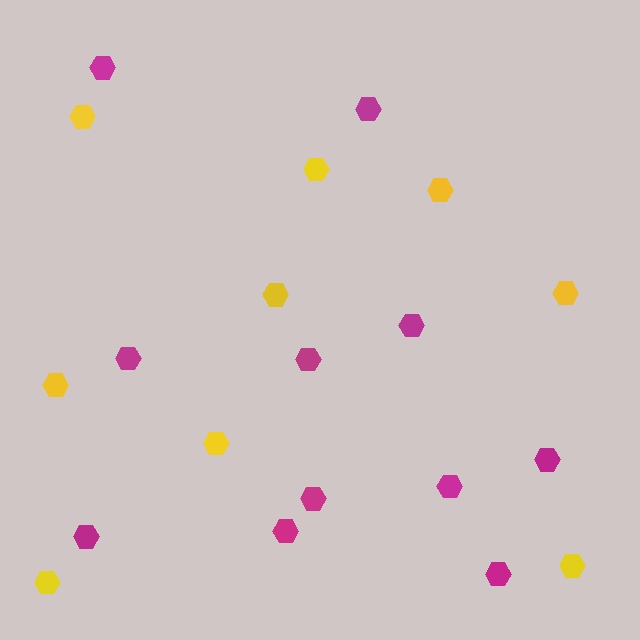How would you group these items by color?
There are 2 groups: one group of magenta hexagons (11) and one group of yellow hexagons (9).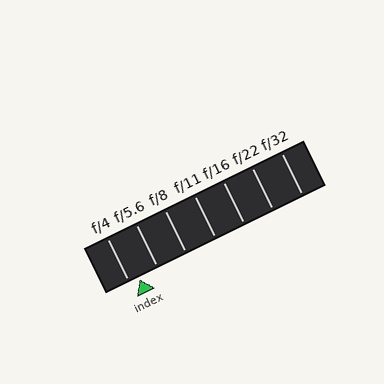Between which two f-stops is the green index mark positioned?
The index mark is between f/4 and f/5.6.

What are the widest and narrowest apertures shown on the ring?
The widest aperture shown is f/4 and the narrowest is f/32.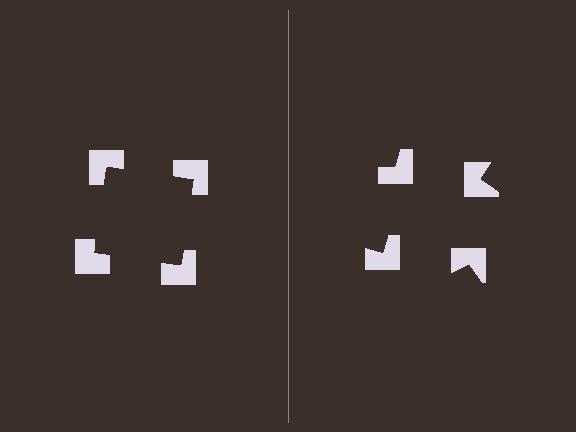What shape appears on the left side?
An illusory square.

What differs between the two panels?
The notched squares are positioned identically on both sides; only the wedge orientations differ. On the left they align to a square; on the right they are misaligned.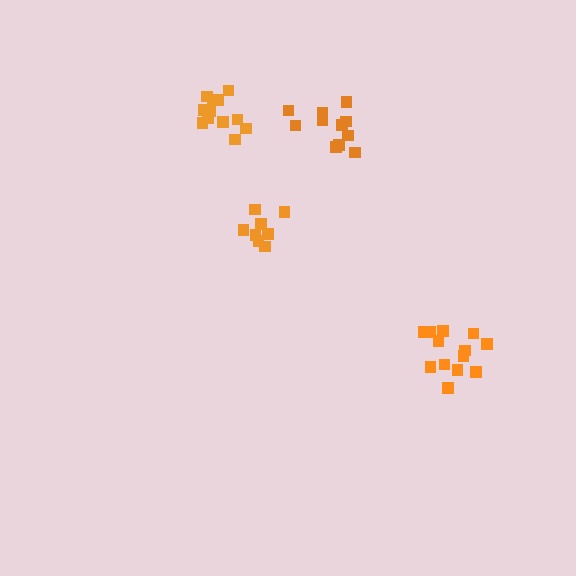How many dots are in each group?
Group 1: 13 dots, Group 2: 11 dots, Group 3: 13 dots, Group 4: 8 dots (45 total).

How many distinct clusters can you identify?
There are 4 distinct clusters.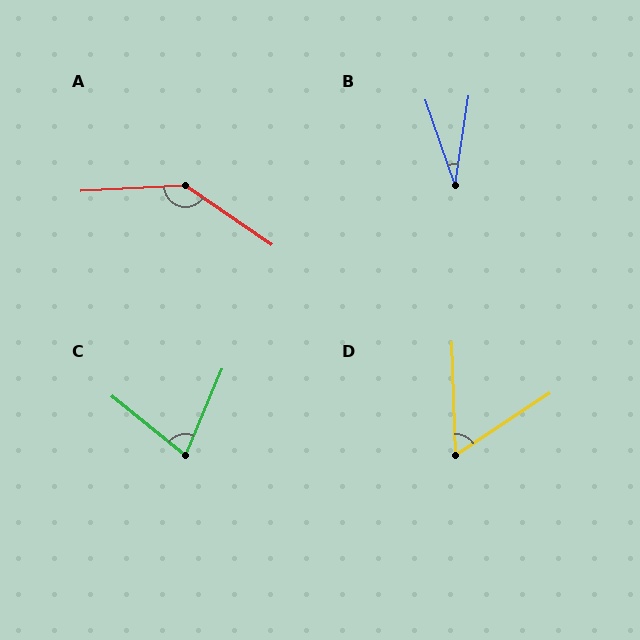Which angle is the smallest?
B, at approximately 28 degrees.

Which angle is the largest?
A, at approximately 143 degrees.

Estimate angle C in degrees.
Approximately 74 degrees.